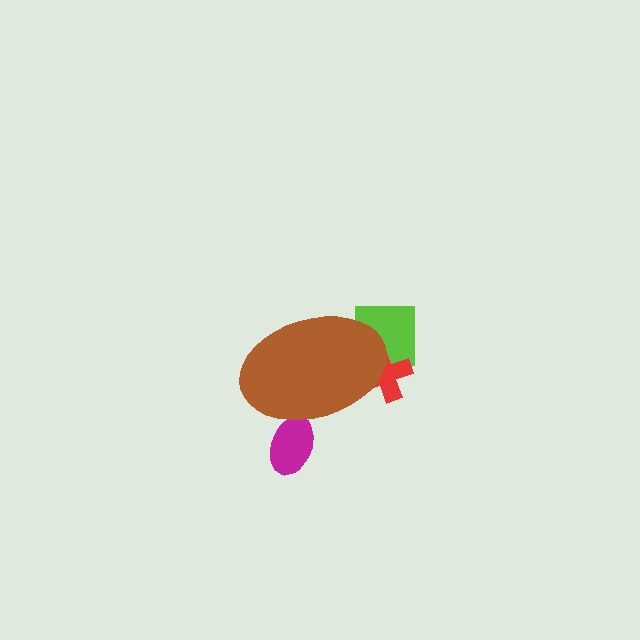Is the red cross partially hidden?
Yes, the red cross is partially hidden behind the brown ellipse.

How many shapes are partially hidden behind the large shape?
3 shapes are partially hidden.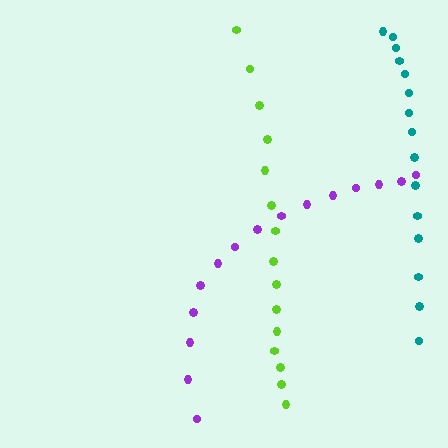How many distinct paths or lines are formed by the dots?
There are 3 distinct paths.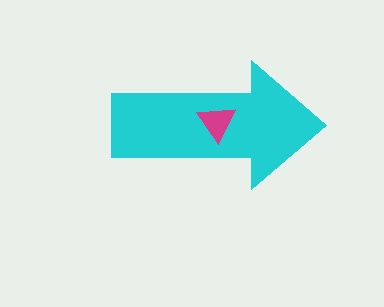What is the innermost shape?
The magenta triangle.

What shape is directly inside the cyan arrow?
The magenta triangle.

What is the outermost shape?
The cyan arrow.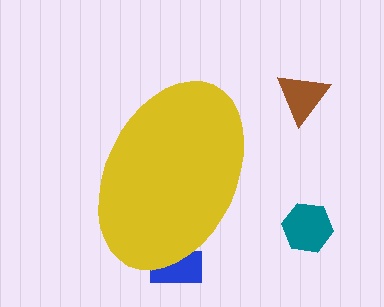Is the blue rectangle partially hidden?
Yes, the blue rectangle is partially hidden behind the yellow ellipse.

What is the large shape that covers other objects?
A yellow ellipse.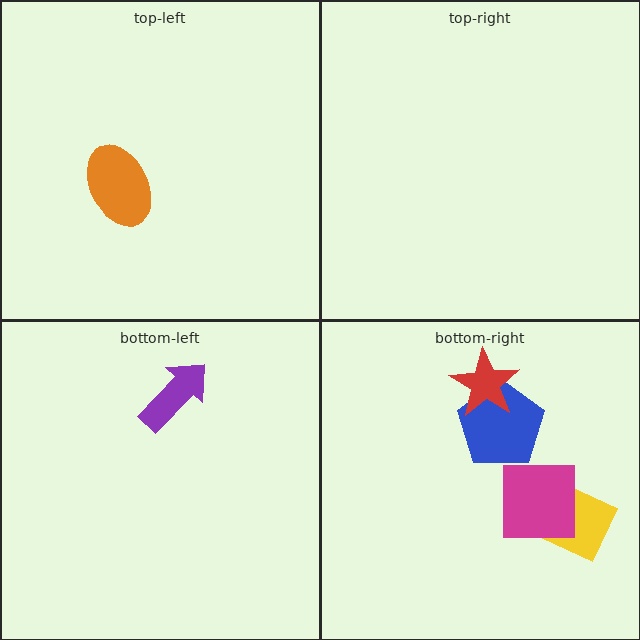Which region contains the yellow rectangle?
The bottom-right region.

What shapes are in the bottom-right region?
The blue pentagon, the yellow rectangle, the magenta square, the red star.